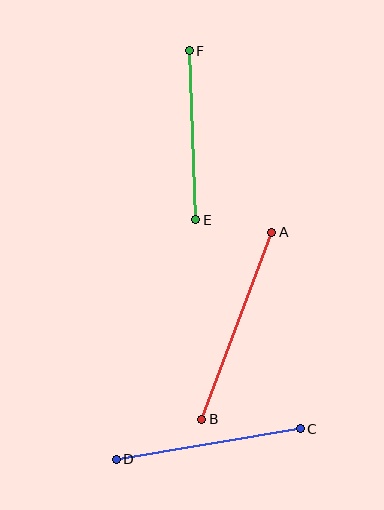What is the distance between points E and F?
The distance is approximately 169 pixels.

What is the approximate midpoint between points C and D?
The midpoint is at approximately (208, 444) pixels.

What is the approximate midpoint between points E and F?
The midpoint is at approximately (193, 135) pixels.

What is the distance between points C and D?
The distance is approximately 186 pixels.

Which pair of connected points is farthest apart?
Points A and B are farthest apart.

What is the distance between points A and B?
The distance is approximately 200 pixels.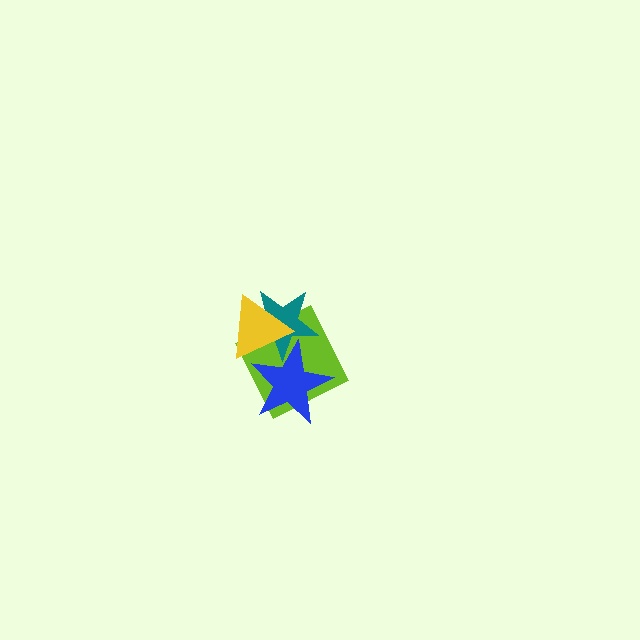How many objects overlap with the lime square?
3 objects overlap with the lime square.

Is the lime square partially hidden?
Yes, it is partially covered by another shape.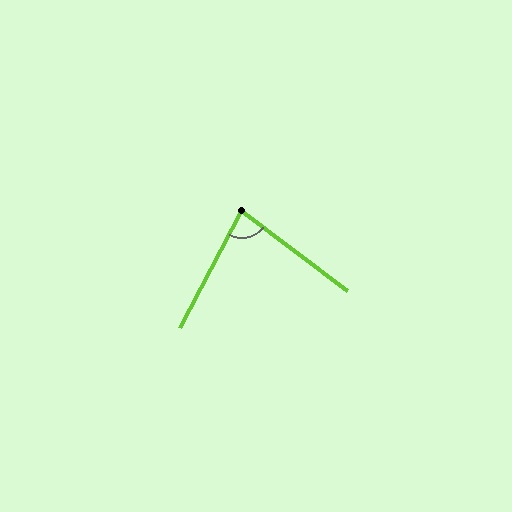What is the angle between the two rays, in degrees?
Approximately 81 degrees.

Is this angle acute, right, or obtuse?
It is acute.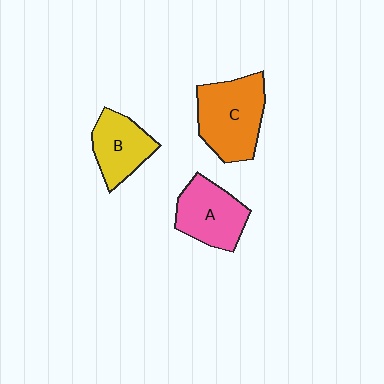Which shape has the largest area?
Shape C (orange).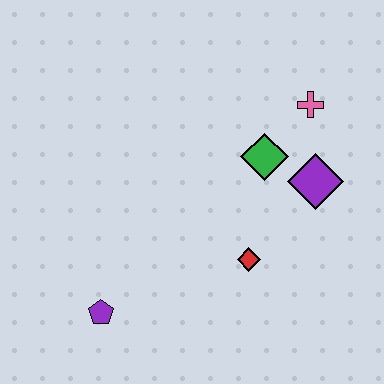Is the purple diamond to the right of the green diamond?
Yes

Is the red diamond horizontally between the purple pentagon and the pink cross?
Yes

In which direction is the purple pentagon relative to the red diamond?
The purple pentagon is to the left of the red diamond.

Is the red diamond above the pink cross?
No